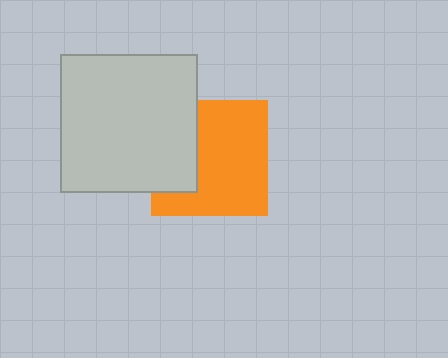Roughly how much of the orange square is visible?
Most of it is visible (roughly 68%).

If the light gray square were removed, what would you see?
You would see the complete orange square.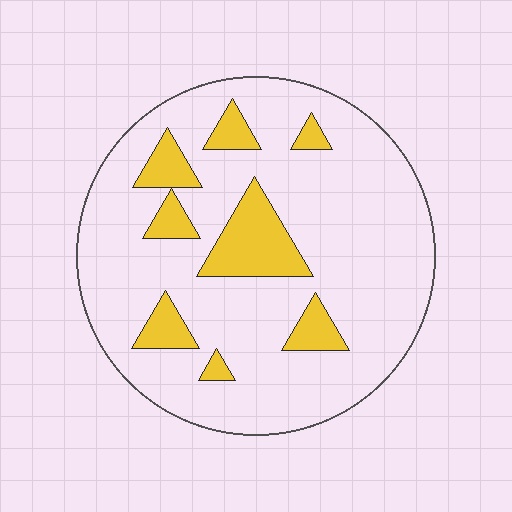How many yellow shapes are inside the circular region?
8.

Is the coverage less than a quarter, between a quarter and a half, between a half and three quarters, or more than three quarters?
Less than a quarter.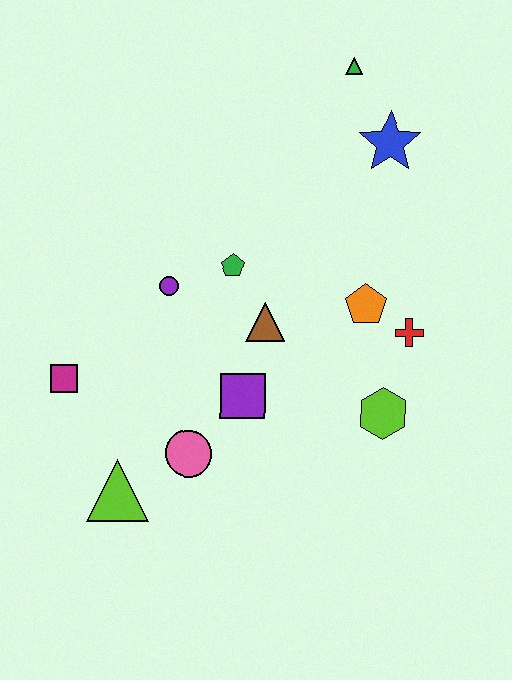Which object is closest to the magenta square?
The lime triangle is closest to the magenta square.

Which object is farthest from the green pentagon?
The lime triangle is farthest from the green pentagon.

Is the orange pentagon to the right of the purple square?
Yes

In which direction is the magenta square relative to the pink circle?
The magenta square is to the left of the pink circle.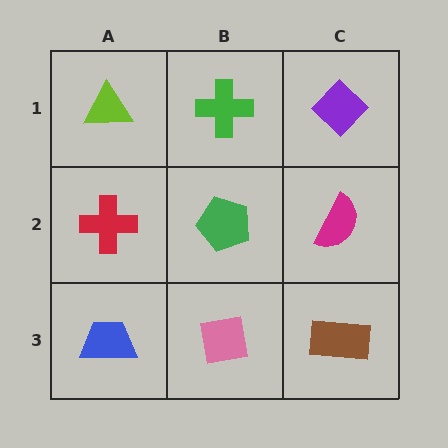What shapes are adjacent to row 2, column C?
A purple diamond (row 1, column C), a brown rectangle (row 3, column C), a green pentagon (row 2, column B).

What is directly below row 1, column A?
A red cross.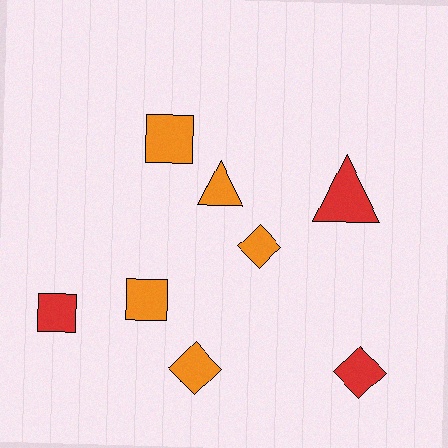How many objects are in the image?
There are 8 objects.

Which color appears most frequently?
Orange, with 5 objects.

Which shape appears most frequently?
Diamond, with 3 objects.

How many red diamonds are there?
There is 1 red diamond.